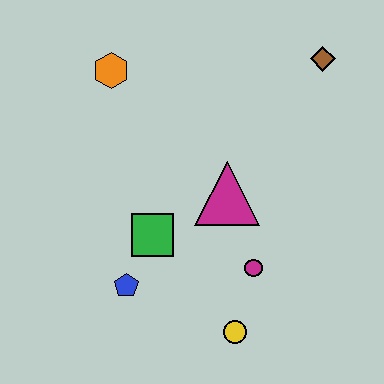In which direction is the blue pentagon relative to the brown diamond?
The blue pentagon is below the brown diamond.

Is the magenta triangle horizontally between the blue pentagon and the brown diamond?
Yes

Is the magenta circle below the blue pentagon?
No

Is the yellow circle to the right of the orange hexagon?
Yes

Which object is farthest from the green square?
The brown diamond is farthest from the green square.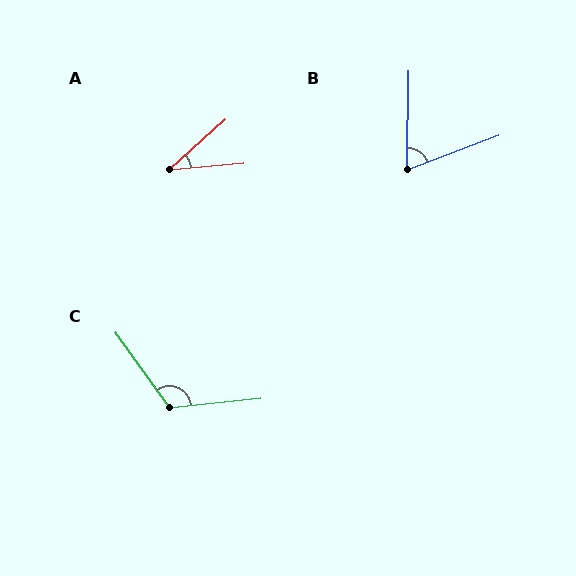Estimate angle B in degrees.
Approximately 68 degrees.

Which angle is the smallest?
A, at approximately 37 degrees.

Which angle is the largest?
C, at approximately 120 degrees.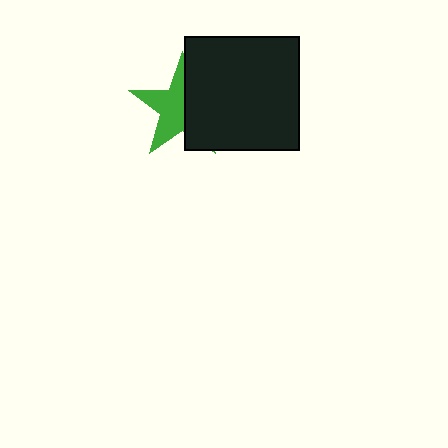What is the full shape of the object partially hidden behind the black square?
The partially hidden object is a green star.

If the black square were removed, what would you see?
You would see the complete green star.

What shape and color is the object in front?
The object in front is a black square.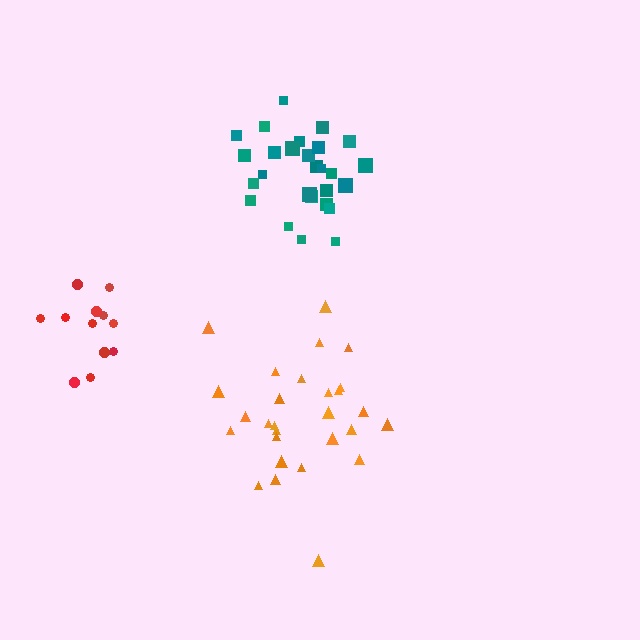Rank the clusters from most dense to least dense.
teal, red, orange.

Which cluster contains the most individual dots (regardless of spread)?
Orange (28).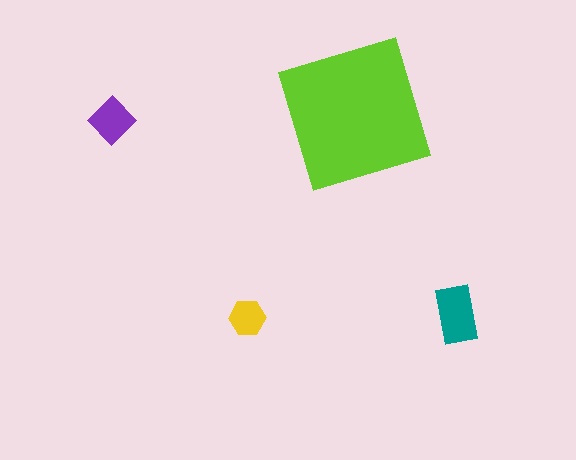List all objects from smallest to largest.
The yellow hexagon, the purple diamond, the teal rectangle, the lime square.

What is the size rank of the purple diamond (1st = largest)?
3rd.